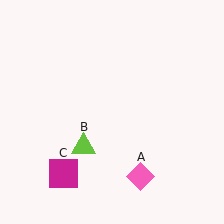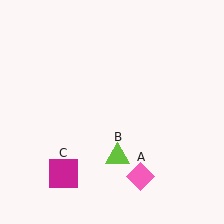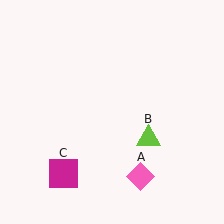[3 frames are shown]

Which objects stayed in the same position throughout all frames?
Pink diamond (object A) and magenta square (object C) remained stationary.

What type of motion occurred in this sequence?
The lime triangle (object B) rotated counterclockwise around the center of the scene.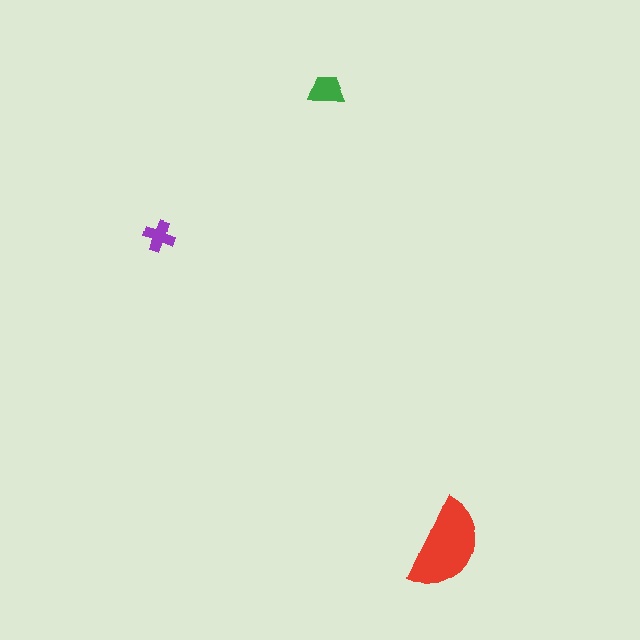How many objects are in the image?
There are 3 objects in the image.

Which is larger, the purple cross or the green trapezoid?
The green trapezoid.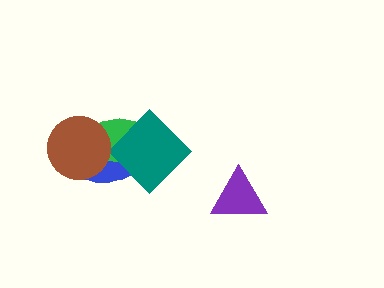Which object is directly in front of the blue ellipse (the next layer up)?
The green ellipse is directly in front of the blue ellipse.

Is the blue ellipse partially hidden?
Yes, it is partially covered by another shape.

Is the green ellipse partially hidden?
Yes, it is partially covered by another shape.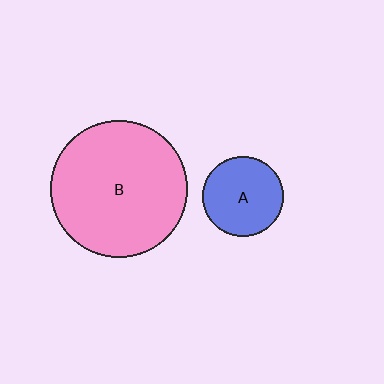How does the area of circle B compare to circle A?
Approximately 2.9 times.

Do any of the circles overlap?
No, none of the circles overlap.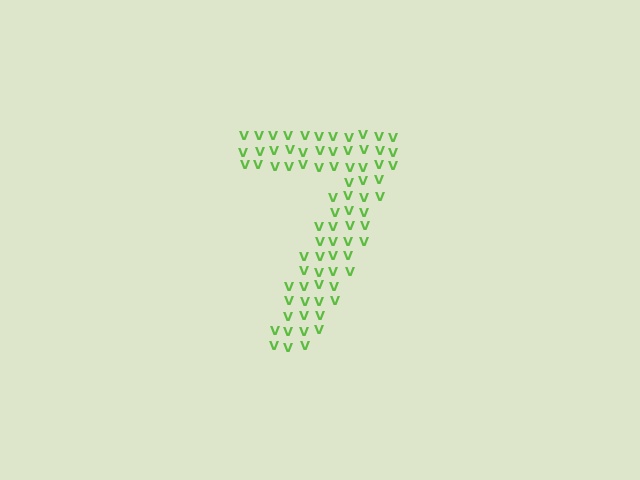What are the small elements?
The small elements are letter V's.